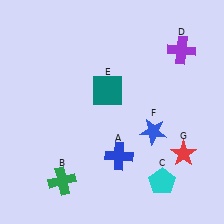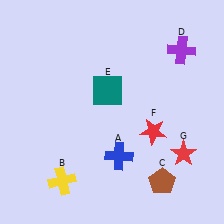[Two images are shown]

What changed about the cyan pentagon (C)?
In Image 1, C is cyan. In Image 2, it changed to brown.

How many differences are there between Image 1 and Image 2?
There are 3 differences between the two images.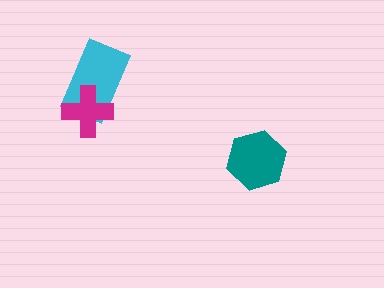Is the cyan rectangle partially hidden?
Yes, it is partially covered by another shape.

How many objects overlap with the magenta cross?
1 object overlaps with the magenta cross.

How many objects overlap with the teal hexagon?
0 objects overlap with the teal hexagon.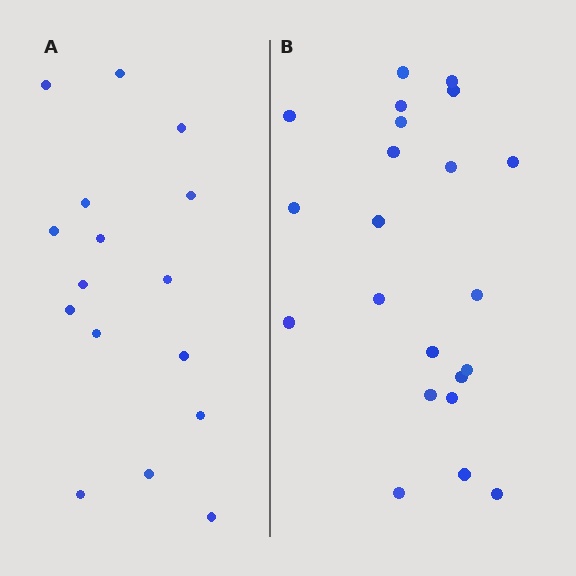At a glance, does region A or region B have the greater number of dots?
Region B (the right region) has more dots.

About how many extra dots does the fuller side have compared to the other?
Region B has about 6 more dots than region A.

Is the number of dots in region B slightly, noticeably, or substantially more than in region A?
Region B has noticeably more, but not dramatically so. The ratio is roughly 1.4 to 1.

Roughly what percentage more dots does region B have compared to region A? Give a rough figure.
About 40% more.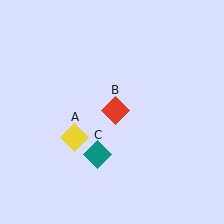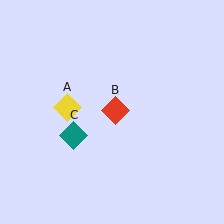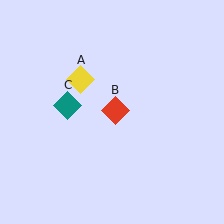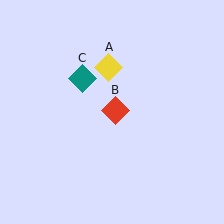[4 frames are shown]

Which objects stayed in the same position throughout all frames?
Red diamond (object B) remained stationary.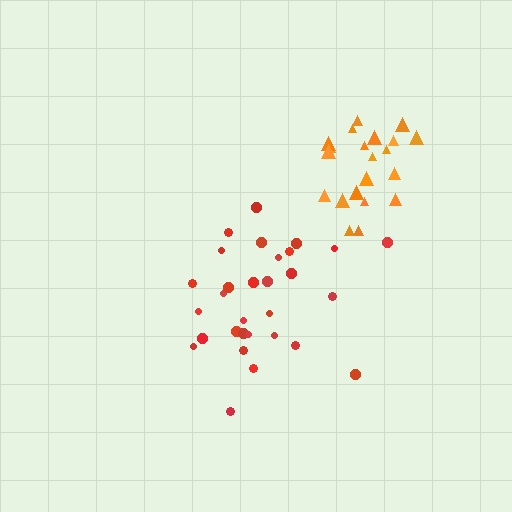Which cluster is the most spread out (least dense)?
Red.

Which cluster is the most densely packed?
Orange.